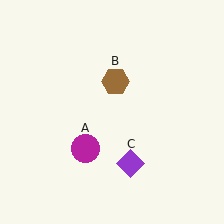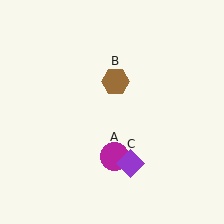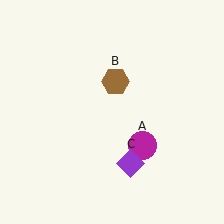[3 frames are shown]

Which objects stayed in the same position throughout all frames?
Brown hexagon (object B) and purple diamond (object C) remained stationary.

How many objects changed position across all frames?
1 object changed position: magenta circle (object A).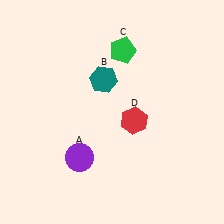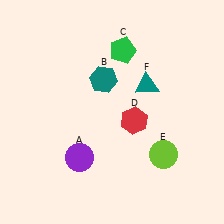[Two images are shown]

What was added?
A lime circle (E), a teal triangle (F) were added in Image 2.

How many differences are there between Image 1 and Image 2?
There are 2 differences between the two images.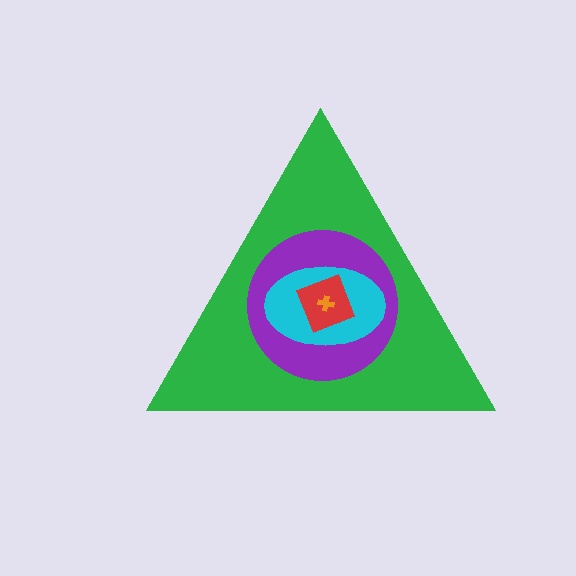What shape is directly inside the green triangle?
The purple circle.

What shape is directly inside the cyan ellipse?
The red diamond.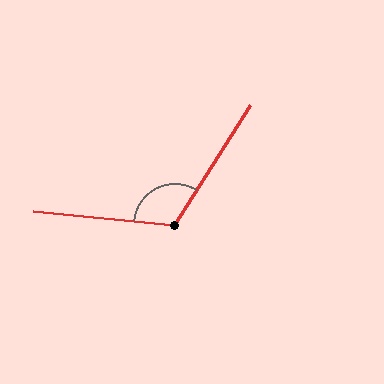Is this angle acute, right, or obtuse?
It is obtuse.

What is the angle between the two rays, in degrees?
Approximately 117 degrees.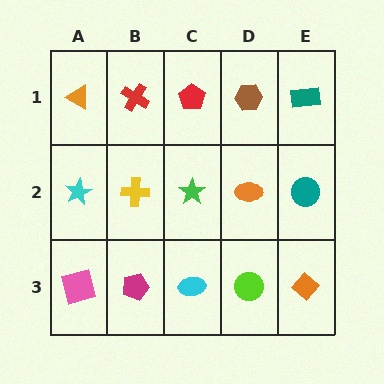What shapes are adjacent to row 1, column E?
A teal circle (row 2, column E), a brown hexagon (row 1, column D).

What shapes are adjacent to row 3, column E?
A teal circle (row 2, column E), a lime circle (row 3, column D).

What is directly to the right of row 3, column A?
A magenta pentagon.